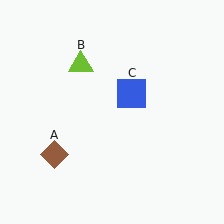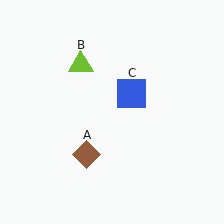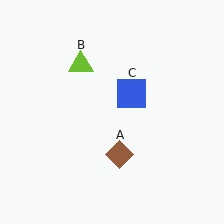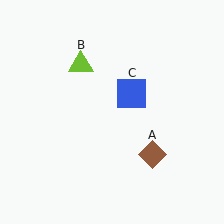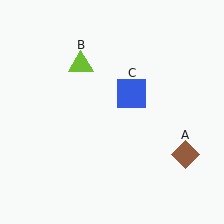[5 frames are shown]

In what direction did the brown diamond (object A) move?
The brown diamond (object A) moved right.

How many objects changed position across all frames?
1 object changed position: brown diamond (object A).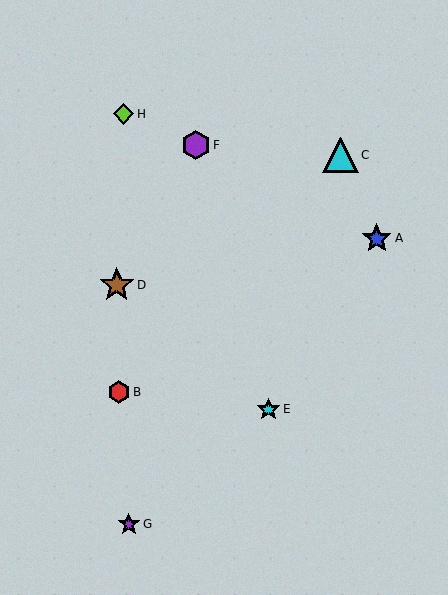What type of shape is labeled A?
Shape A is a blue star.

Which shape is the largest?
The cyan triangle (labeled C) is the largest.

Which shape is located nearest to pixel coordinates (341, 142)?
The cyan triangle (labeled C) at (341, 155) is nearest to that location.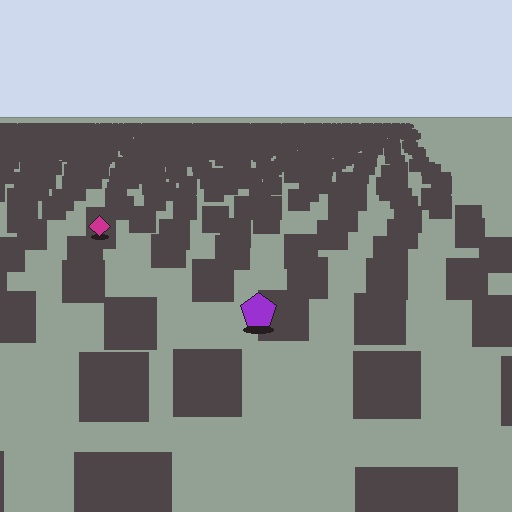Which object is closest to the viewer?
The purple pentagon is closest. The texture marks near it are larger and more spread out.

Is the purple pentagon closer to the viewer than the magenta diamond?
Yes. The purple pentagon is closer — you can tell from the texture gradient: the ground texture is coarser near it.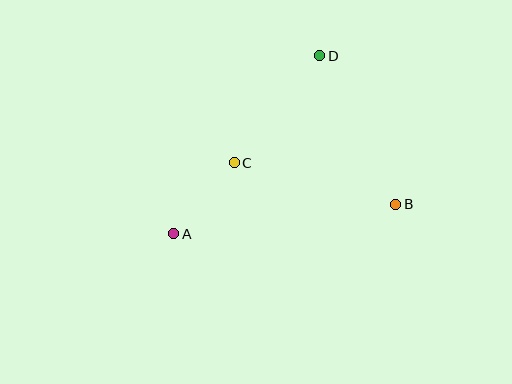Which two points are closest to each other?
Points A and C are closest to each other.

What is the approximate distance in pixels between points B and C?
The distance between B and C is approximately 166 pixels.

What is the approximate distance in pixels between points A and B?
The distance between A and B is approximately 224 pixels.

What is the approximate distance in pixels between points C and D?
The distance between C and D is approximately 137 pixels.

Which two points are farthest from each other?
Points A and D are farthest from each other.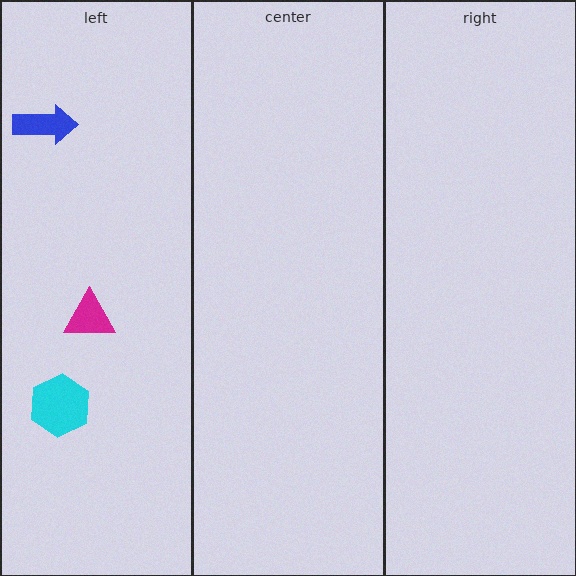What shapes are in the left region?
The magenta triangle, the blue arrow, the cyan hexagon.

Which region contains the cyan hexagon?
The left region.